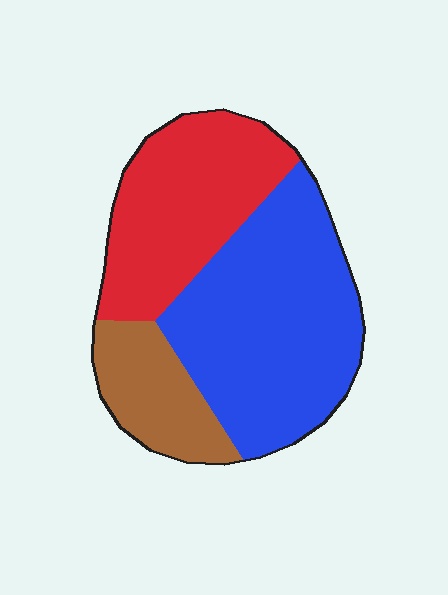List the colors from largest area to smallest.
From largest to smallest: blue, red, brown.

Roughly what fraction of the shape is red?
Red covers 34% of the shape.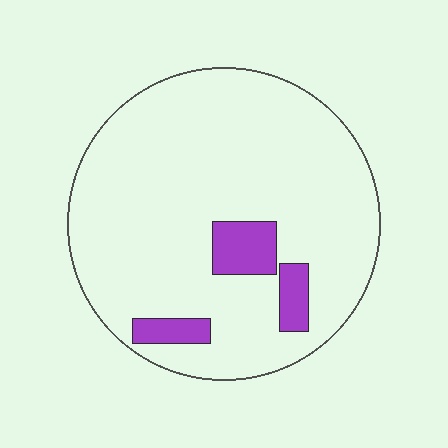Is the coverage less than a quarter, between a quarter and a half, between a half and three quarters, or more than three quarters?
Less than a quarter.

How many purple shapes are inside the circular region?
3.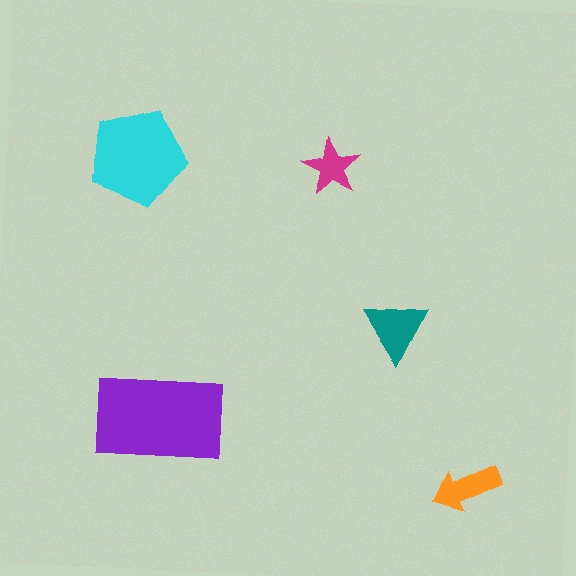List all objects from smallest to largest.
The magenta star, the orange arrow, the teal triangle, the cyan pentagon, the purple rectangle.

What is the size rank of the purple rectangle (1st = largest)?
1st.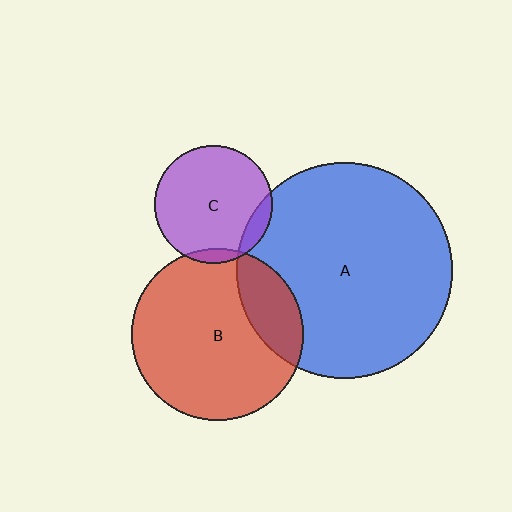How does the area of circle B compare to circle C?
Approximately 2.2 times.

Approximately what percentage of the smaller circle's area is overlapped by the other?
Approximately 20%.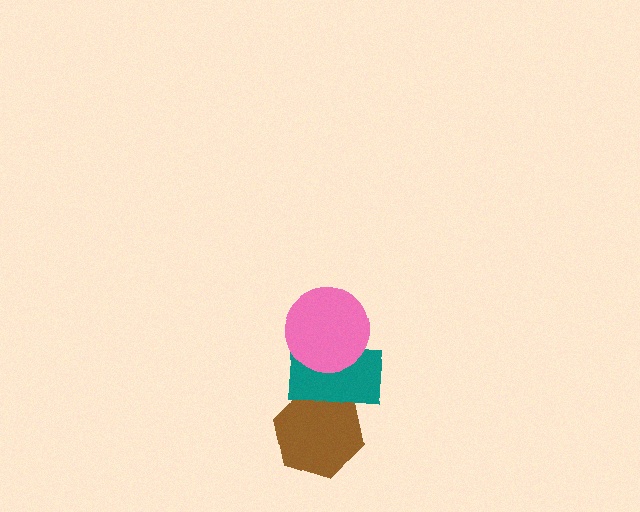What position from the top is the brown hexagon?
The brown hexagon is 3rd from the top.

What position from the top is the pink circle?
The pink circle is 1st from the top.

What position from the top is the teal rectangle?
The teal rectangle is 2nd from the top.